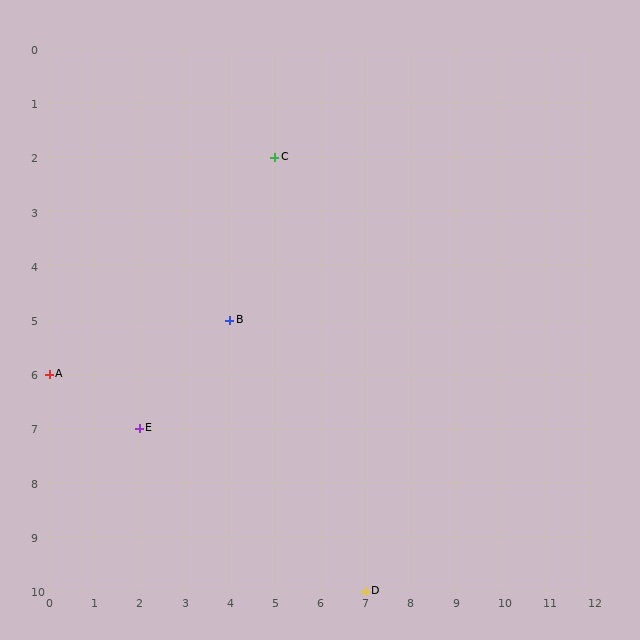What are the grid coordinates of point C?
Point C is at grid coordinates (5, 2).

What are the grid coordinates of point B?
Point B is at grid coordinates (4, 5).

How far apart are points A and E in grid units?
Points A and E are 2 columns and 1 row apart (about 2.2 grid units diagonally).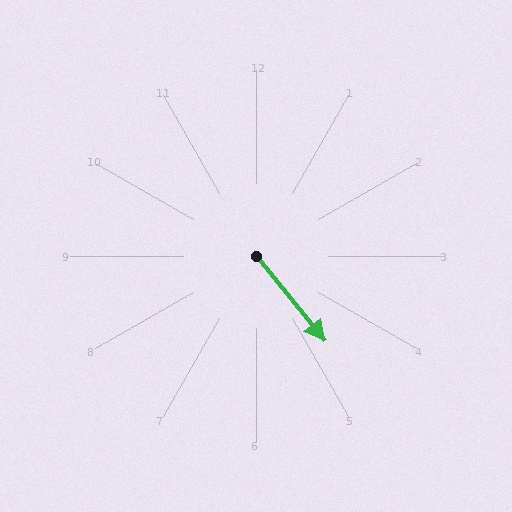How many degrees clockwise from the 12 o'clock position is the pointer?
Approximately 141 degrees.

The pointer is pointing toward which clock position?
Roughly 5 o'clock.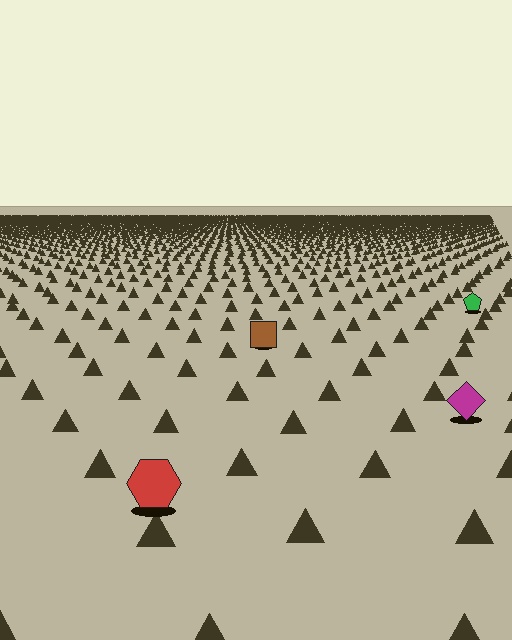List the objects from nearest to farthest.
From nearest to farthest: the red hexagon, the magenta diamond, the brown square, the green pentagon.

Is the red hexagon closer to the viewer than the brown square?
Yes. The red hexagon is closer — you can tell from the texture gradient: the ground texture is coarser near it.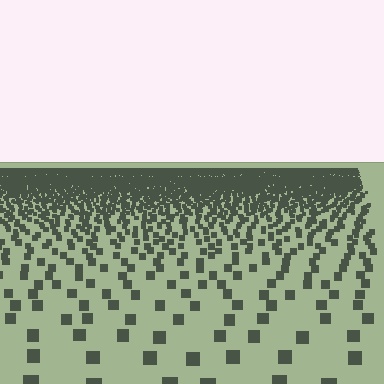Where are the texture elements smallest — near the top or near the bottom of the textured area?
Near the top.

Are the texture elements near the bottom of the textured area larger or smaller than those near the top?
Larger. Near the bottom, elements are closer to the viewer and appear at a bigger on-screen size.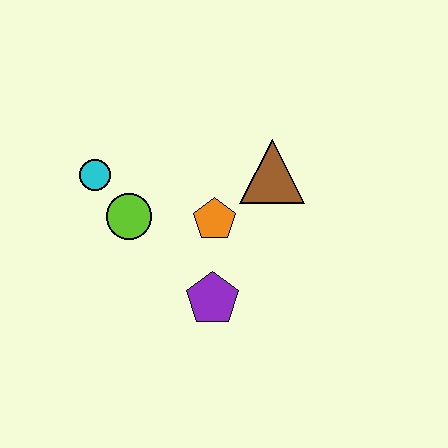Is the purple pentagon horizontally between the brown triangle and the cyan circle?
Yes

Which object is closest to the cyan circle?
The lime circle is closest to the cyan circle.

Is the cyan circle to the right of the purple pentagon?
No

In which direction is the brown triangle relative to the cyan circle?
The brown triangle is to the right of the cyan circle.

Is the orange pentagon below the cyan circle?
Yes